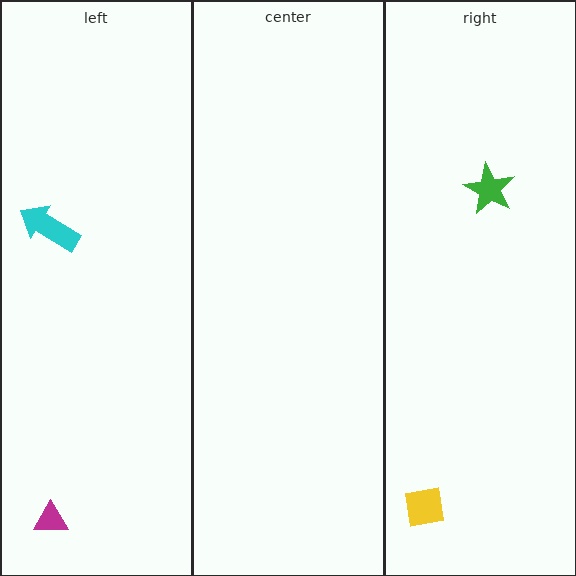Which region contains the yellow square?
The right region.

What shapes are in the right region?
The green star, the yellow square.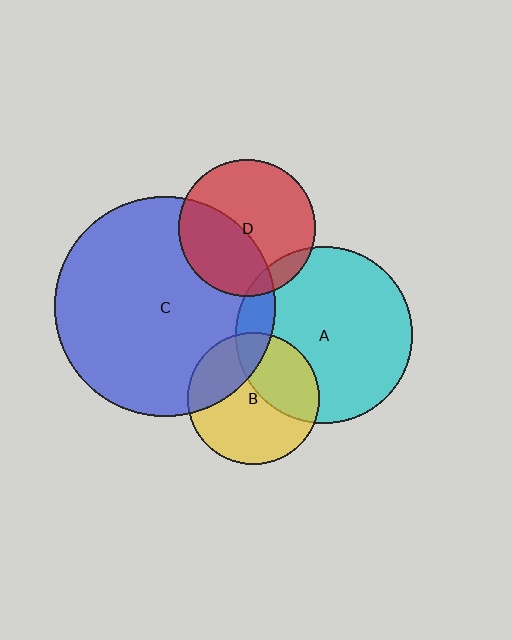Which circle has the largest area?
Circle C (blue).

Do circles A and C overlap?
Yes.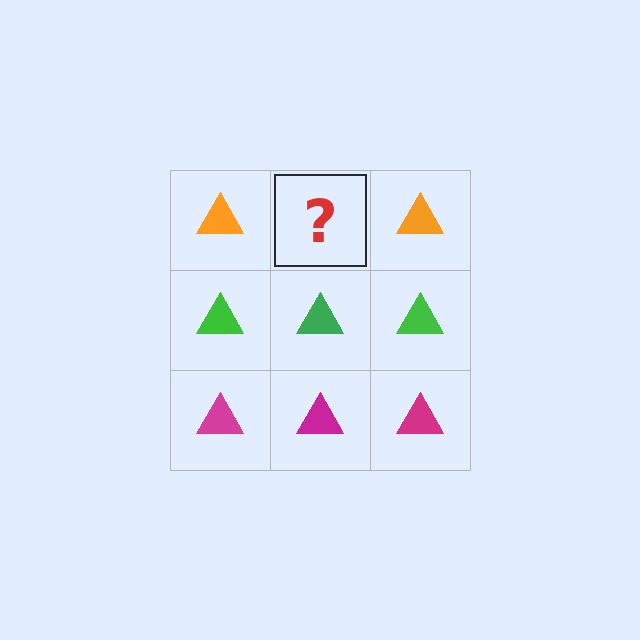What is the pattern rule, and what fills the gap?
The rule is that each row has a consistent color. The gap should be filled with an orange triangle.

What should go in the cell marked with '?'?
The missing cell should contain an orange triangle.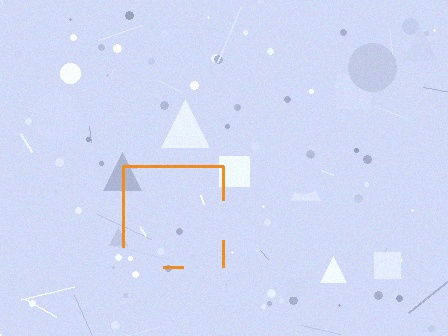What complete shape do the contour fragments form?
The contour fragments form a square.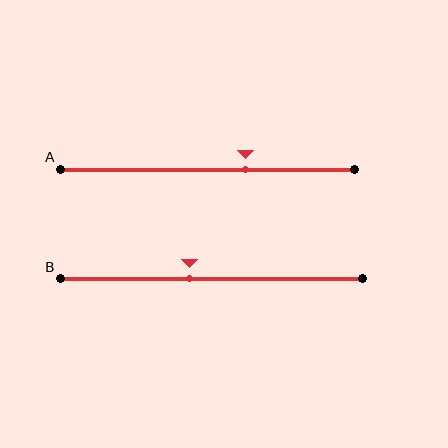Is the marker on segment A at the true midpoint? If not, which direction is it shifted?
No, the marker on segment A is shifted to the right by about 13% of the segment length.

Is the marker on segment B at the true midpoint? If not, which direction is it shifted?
No, the marker on segment B is shifted to the left by about 7% of the segment length.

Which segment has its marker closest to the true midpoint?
Segment B has its marker closest to the true midpoint.